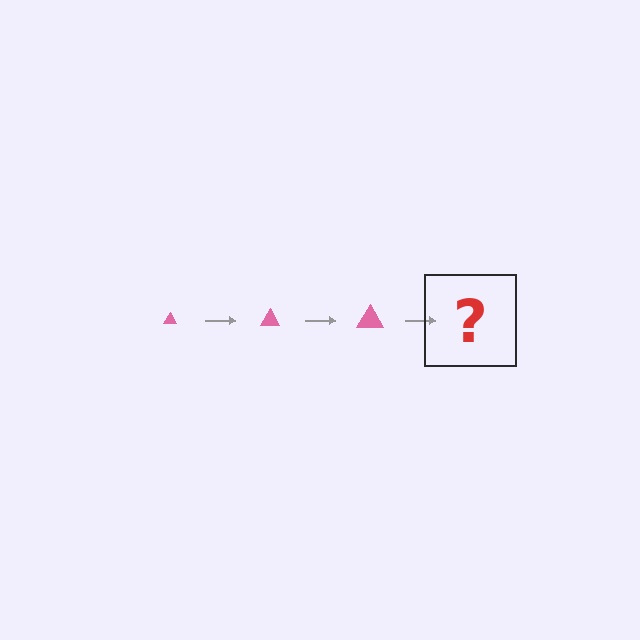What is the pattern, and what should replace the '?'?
The pattern is that the triangle gets progressively larger each step. The '?' should be a pink triangle, larger than the previous one.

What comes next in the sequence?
The next element should be a pink triangle, larger than the previous one.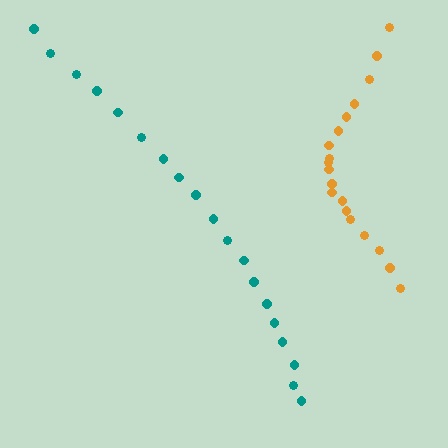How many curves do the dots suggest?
There are 2 distinct paths.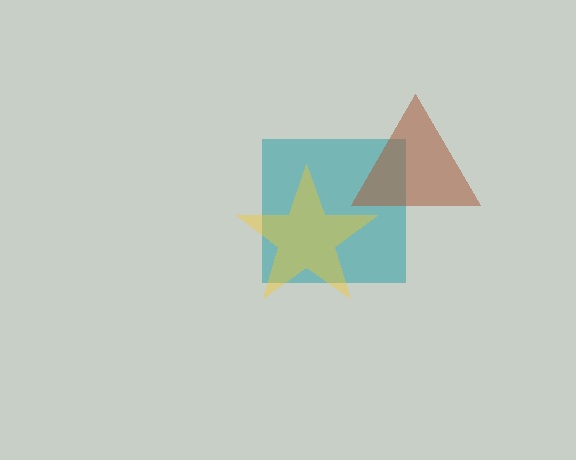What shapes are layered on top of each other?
The layered shapes are: a teal square, a brown triangle, a yellow star.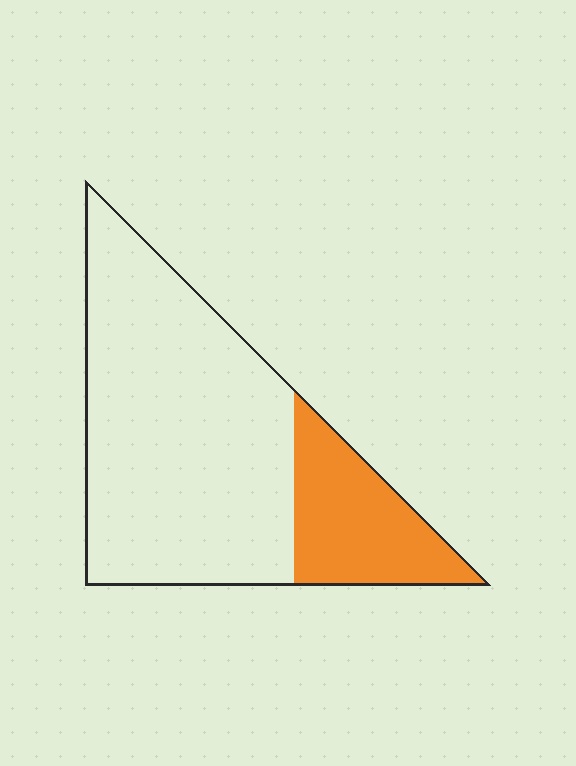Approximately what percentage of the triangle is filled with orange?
Approximately 25%.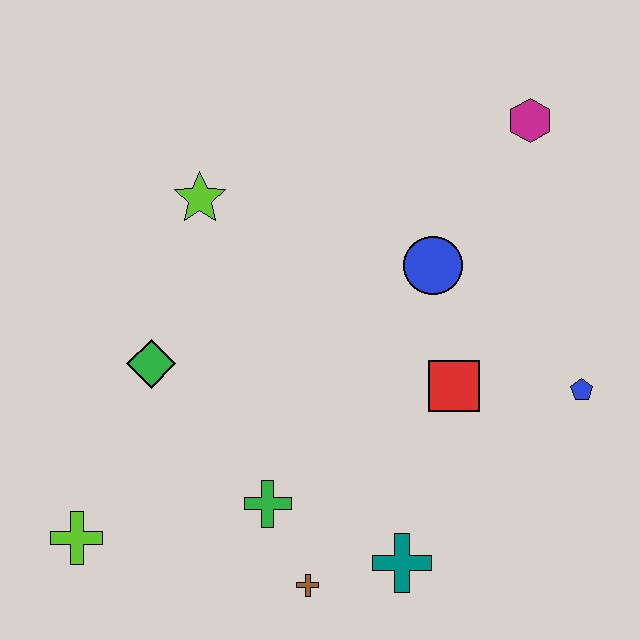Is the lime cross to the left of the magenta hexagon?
Yes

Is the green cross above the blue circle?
No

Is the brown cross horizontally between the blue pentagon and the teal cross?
No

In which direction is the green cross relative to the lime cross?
The green cross is to the right of the lime cross.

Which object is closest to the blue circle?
The red square is closest to the blue circle.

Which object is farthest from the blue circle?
The lime cross is farthest from the blue circle.